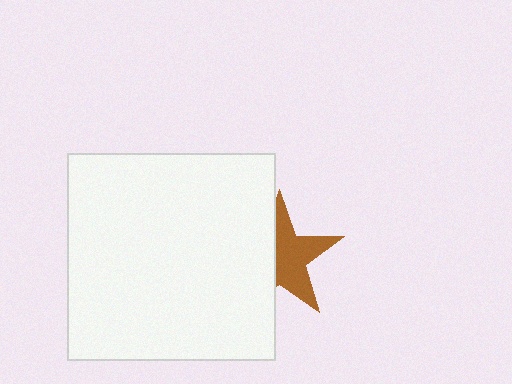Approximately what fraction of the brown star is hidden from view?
Roughly 43% of the brown star is hidden behind the white square.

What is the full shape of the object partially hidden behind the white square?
The partially hidden object is a brown star.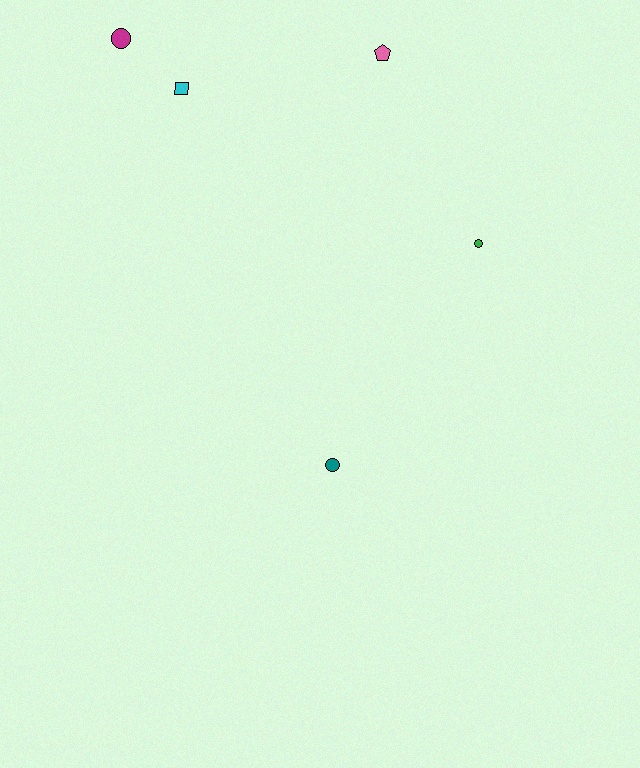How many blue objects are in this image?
There are no blue objects.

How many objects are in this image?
There are 5 objects.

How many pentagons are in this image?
There is 1 pentagon.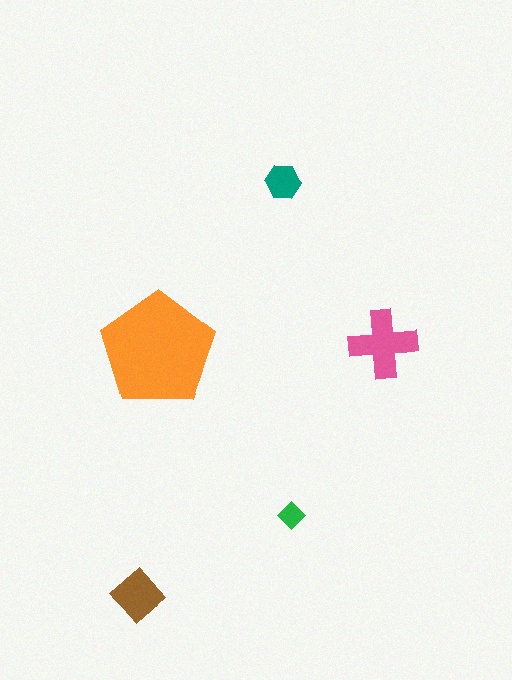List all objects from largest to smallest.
The orange pentagon, the pink cross, the brown diamond, the teal hexagon, the green diamond.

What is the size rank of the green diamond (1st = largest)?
5th.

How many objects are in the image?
There are 5 objects in the image.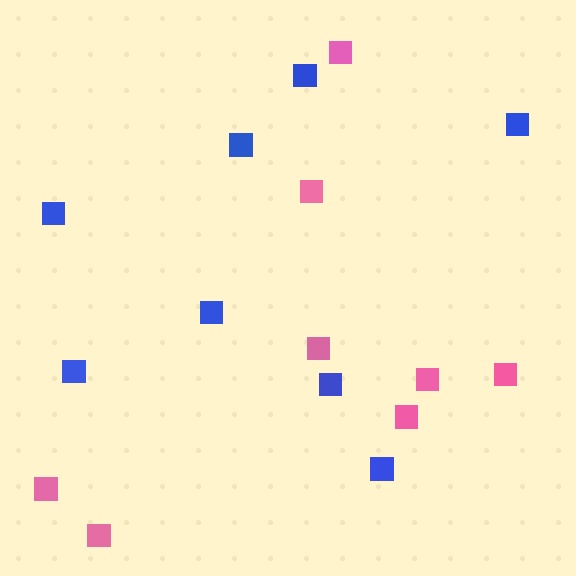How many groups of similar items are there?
There are 2 groups: one group of pink squares (8) and one group of blue squares (8).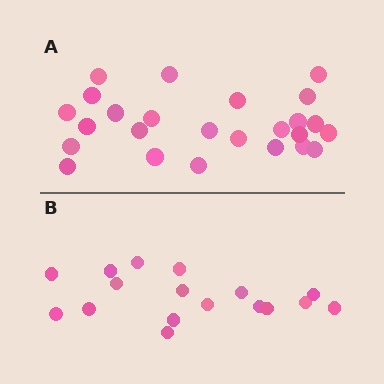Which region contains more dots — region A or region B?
Region A (the top region) has more dots.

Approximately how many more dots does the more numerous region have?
Region A has roughly 8 or so more dots than region B.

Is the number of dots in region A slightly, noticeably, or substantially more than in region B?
Region A has substantially more. The ratio is roughly 1.5 to 1.